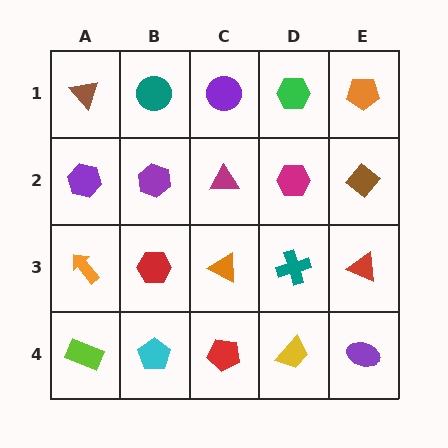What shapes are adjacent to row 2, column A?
A brown triangle (row 1, column A), an orange arrow (row 3, column A), a purple hexagon (row 2, column B).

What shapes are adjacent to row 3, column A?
A purple hexagon (row 2, column A), a lime rectangle (row 4, column A), a red hexagon (row 3, column B).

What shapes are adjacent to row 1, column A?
A purple hexagon (row 2, column A), a teal circle (row 1, column B).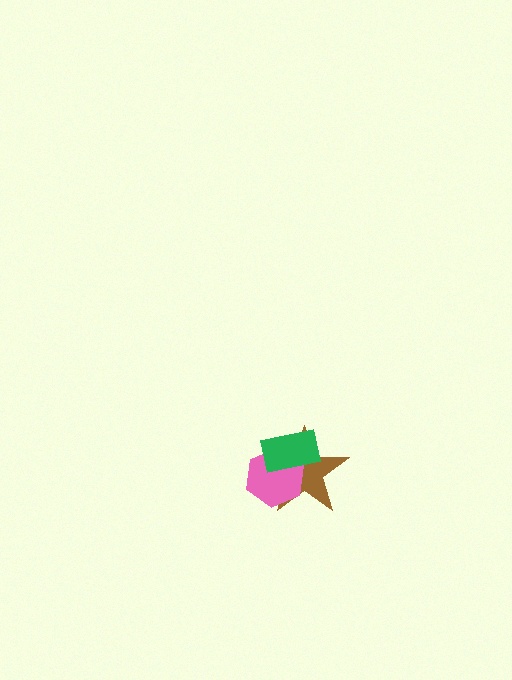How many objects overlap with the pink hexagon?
2 objects overlap with the pink hexagon.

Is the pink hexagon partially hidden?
Yes, it is partially covered by another shape.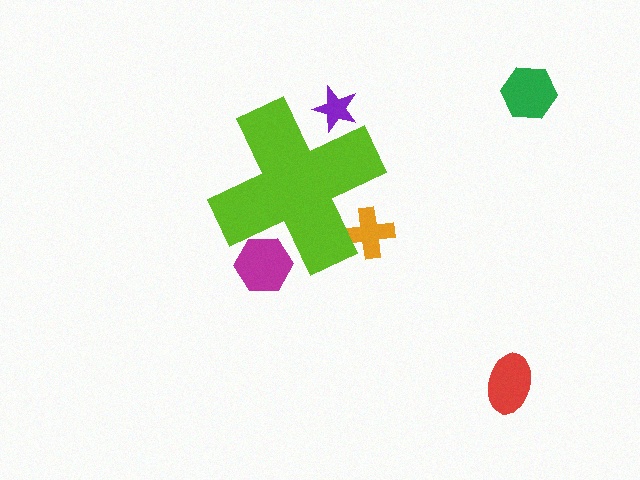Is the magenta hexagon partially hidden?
Yes, the magenta hexagon is partially hidden behind the lime cross.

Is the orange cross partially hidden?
Yes, the orange cross is partially hidden behind the lime cross.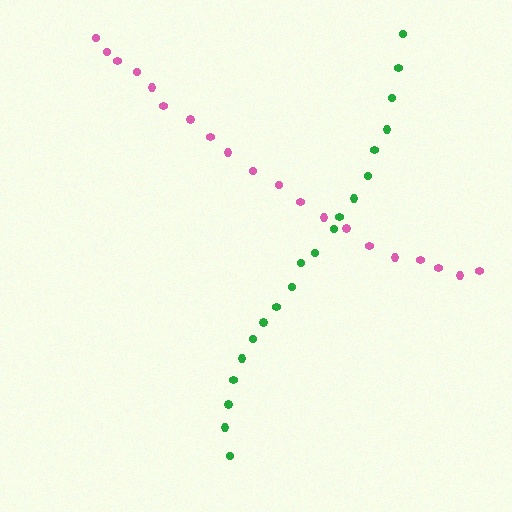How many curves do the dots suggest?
There are 2 distinct paths.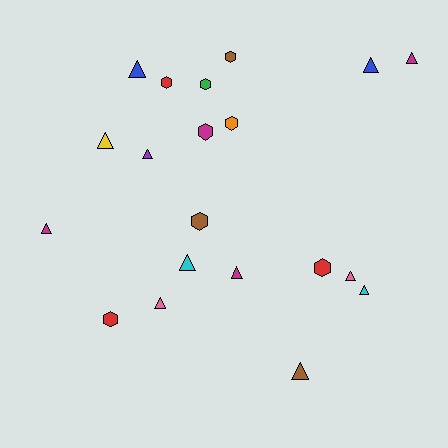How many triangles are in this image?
There are 12 triangles.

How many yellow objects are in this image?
There is 1 yellow object.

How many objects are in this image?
There are 20 objects.